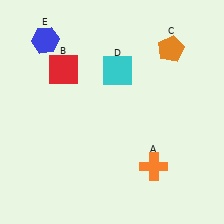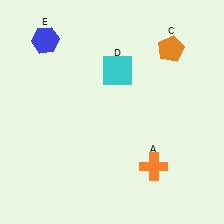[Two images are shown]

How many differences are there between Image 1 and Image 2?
There is 1 difference between the two images.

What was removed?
The red square (B) was removed in Image 2.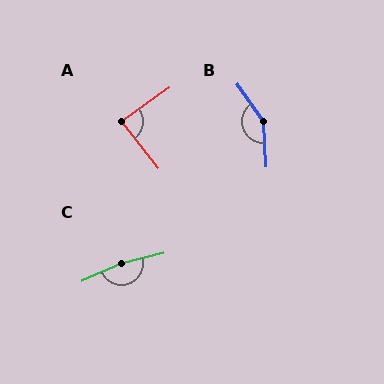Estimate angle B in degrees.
Approximately 148 degrees.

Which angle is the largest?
C, at approximately 169 degrees.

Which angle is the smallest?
A, at approximately 87 degrees.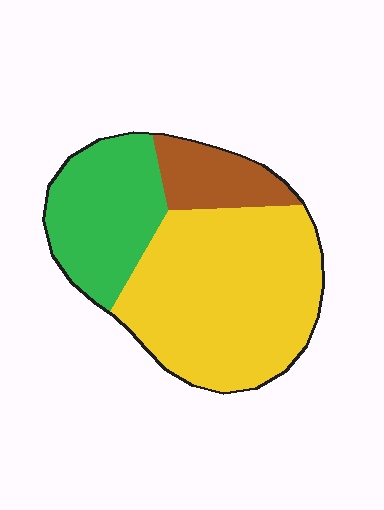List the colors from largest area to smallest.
From largest to smallest: yellow, green, brown.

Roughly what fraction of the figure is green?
Green covers 29% of the figure.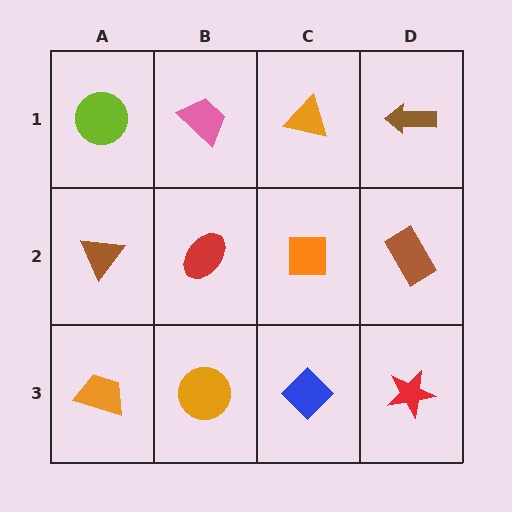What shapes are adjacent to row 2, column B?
A pink trapezoid (row 1, column B), an orange circle (row 3, column B), a brown triangle (row 2, column A), an orange square (row 2, column C).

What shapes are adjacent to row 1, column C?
An orange square (row 2, column C), a pink trapezoid (row 1, column B), a brown arrow (row 1, column D).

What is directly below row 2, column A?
An orange trapezoid.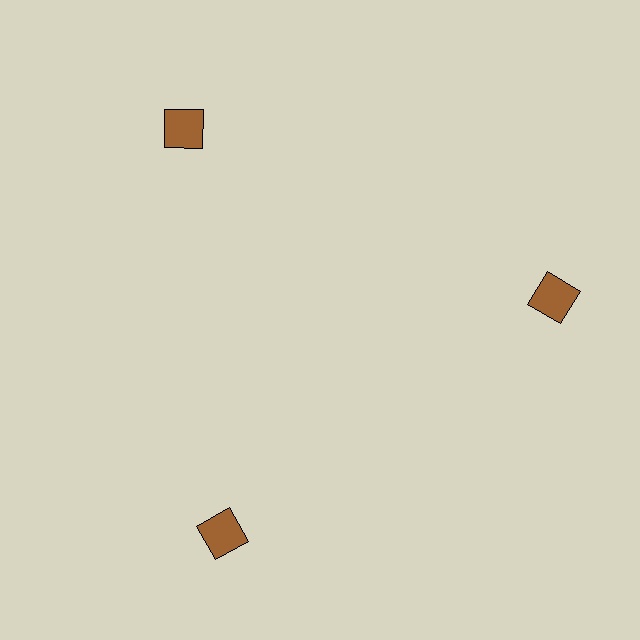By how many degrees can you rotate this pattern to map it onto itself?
The pattern maps onto itself every 120 degrees of rotation.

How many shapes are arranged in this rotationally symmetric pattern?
There are 3 shapes, arranged in 3 groups of 1.